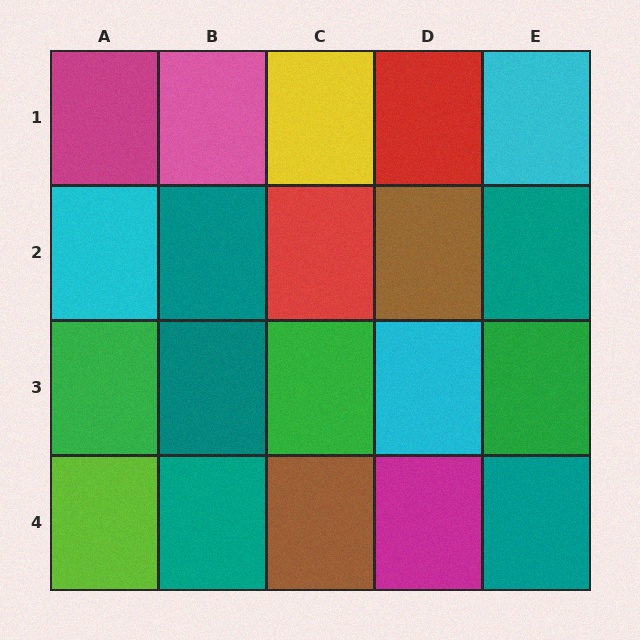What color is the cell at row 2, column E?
Teal.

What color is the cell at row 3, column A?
Green.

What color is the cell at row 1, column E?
Cyan.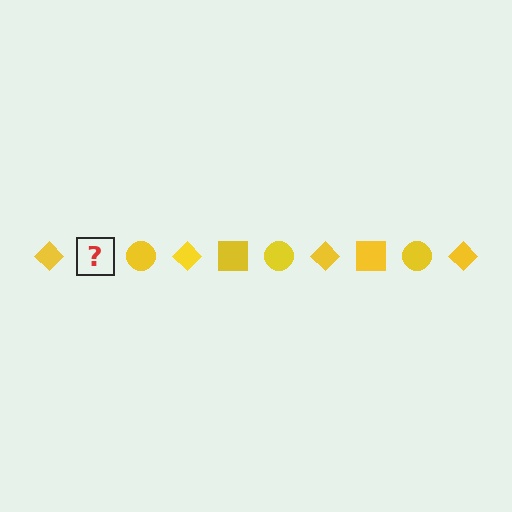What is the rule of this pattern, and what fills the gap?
The rule is that the pattern cycles through diamond, square, circle shapes in yellow. The gap should be filled with a yellow square.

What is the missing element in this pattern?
The missing element is a yellow square.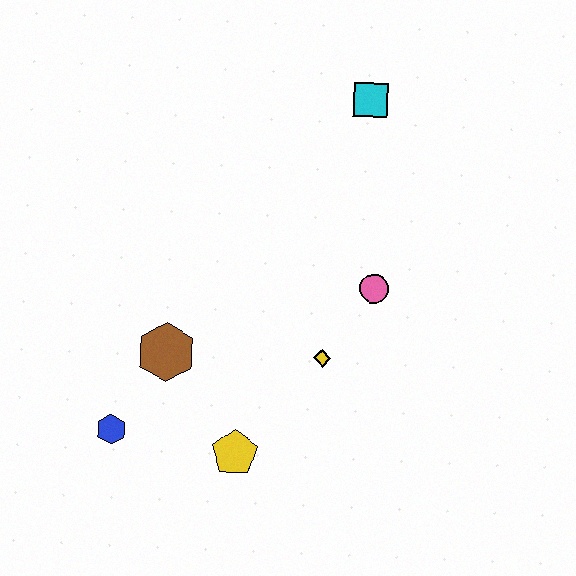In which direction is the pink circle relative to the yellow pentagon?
The pink circle is above the yellow pentagon.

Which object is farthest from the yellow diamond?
The cyan square is farthest from the yellow diamond.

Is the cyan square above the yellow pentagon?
Yes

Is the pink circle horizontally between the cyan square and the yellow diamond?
No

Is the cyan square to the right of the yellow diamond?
Yes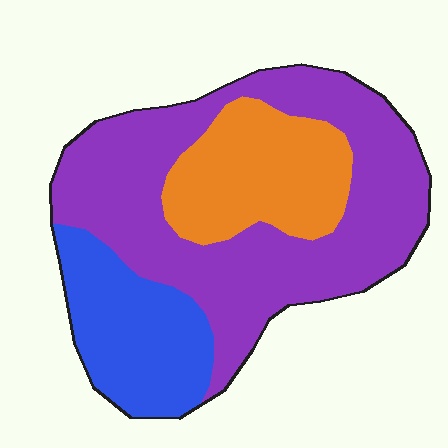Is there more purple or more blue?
Purple.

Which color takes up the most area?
Purple, at roughly 55%.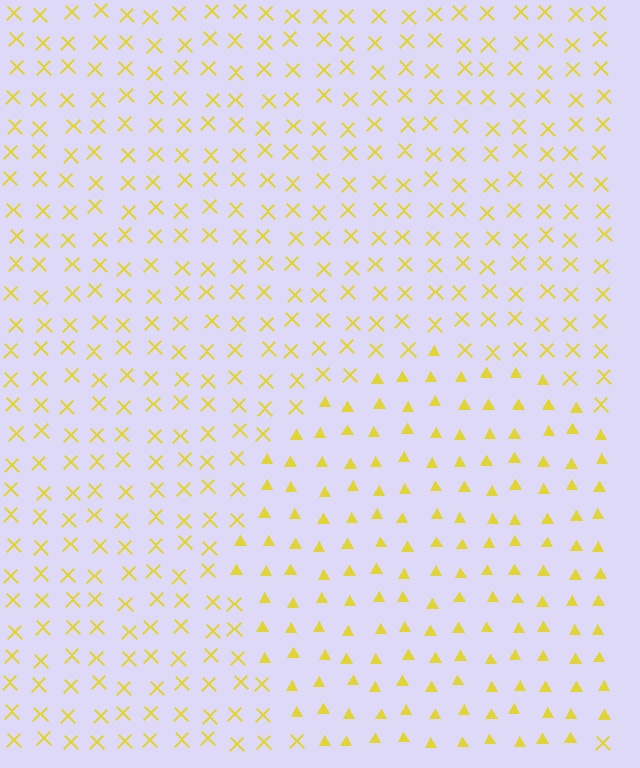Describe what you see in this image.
The image is filled with small yellow elements arranged in a uniform grid. A circle-shaped region contains triangles, while the surrounding area contains X marks. The boundary is defined purely by the change in element shape.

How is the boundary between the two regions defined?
The boundary is defined by a change in element shape: triangles inside vs. X marks outside. All elements share the same color and spacing.